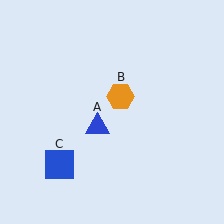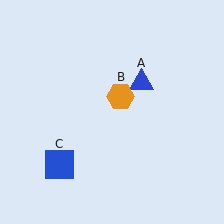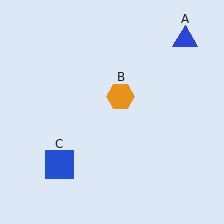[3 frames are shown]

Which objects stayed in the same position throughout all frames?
Orange hexagon (object B) and blue square (object C) remained stationary.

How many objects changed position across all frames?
1 object changed position: blue triangle (object A).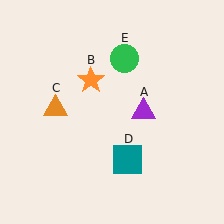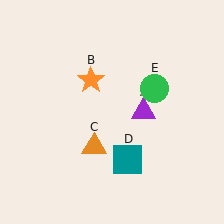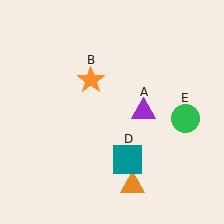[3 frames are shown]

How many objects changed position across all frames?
2 objects changed position: orange triangle (object C), green circle (object E).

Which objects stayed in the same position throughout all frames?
Purple triangle (object A) and orange star (object B) and teal square (object D) remained stationary.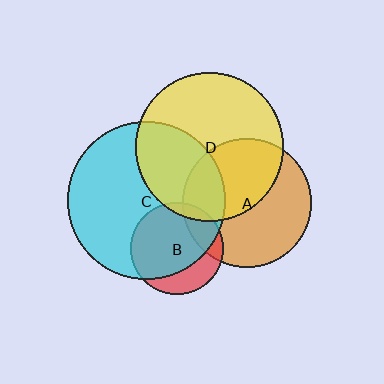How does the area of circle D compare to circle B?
Approximately 2.6 times.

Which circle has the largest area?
Circle C (cyan).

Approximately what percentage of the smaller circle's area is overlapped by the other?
Approximately 35%.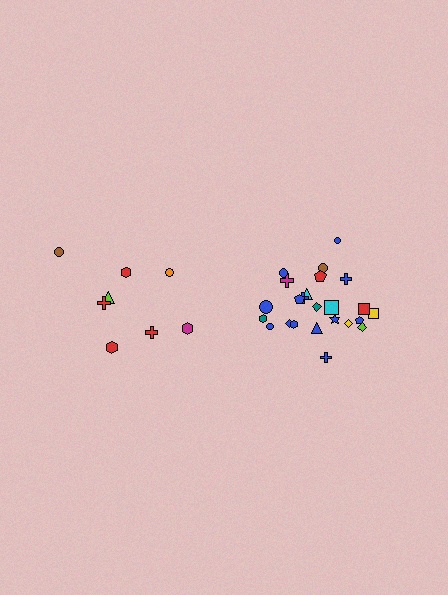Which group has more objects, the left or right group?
The right group.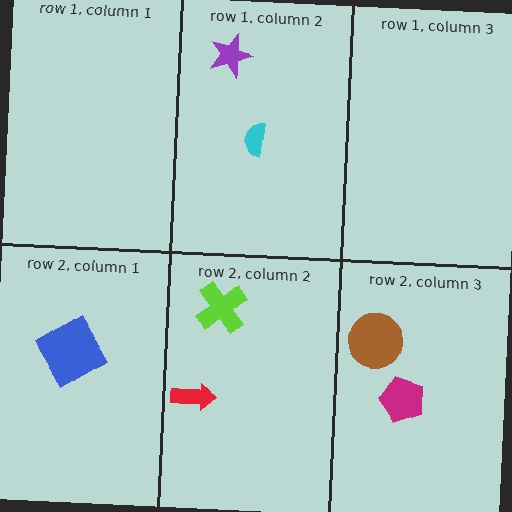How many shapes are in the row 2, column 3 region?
2.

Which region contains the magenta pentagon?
The row 2, column 3 region.